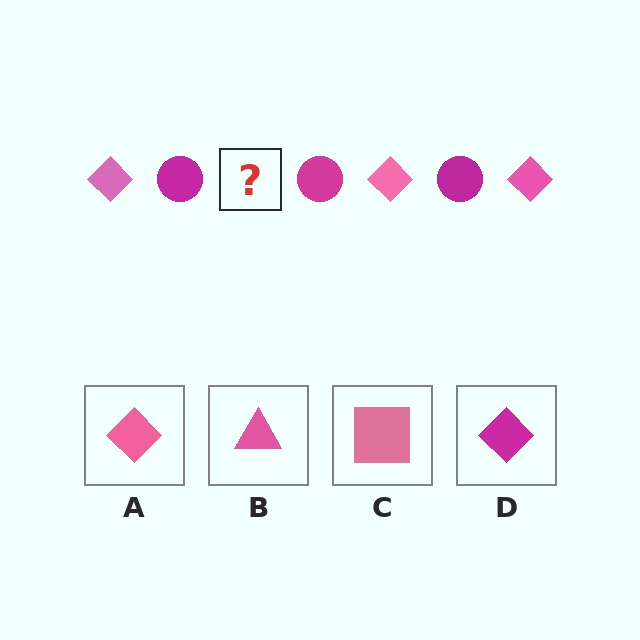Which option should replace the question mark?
Option A.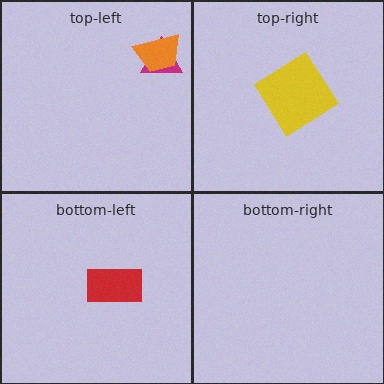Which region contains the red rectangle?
The bottom-left region.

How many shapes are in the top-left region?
2.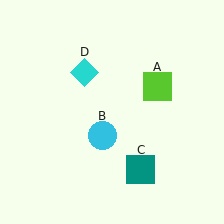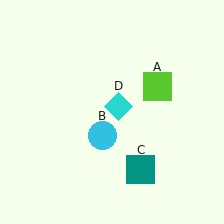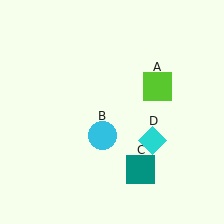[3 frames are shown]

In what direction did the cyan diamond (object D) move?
The cyan diamond (object D) moved down and to the right.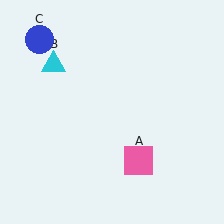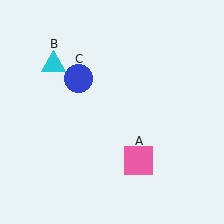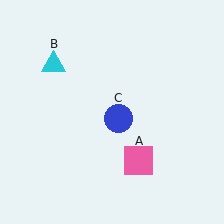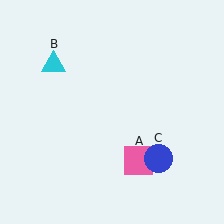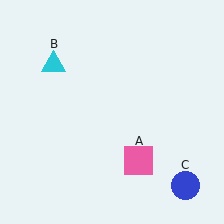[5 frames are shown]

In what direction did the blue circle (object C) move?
The blue circle (object C) moved down and to the right.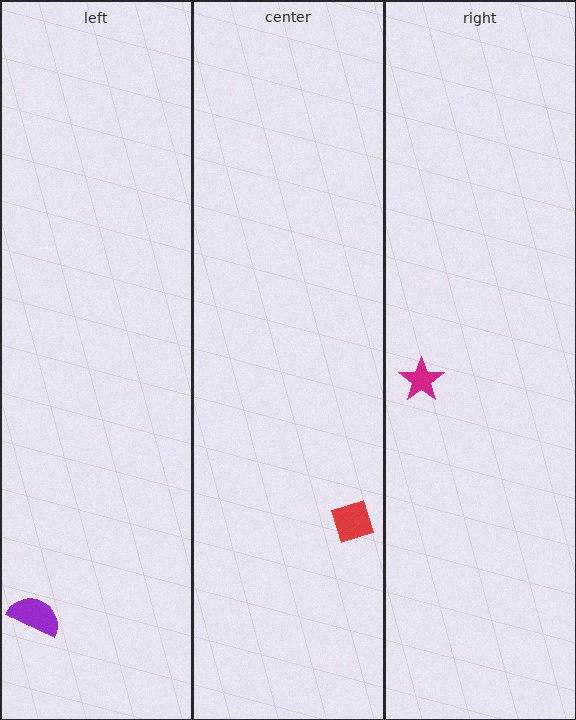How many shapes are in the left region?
1.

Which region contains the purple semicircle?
The left region.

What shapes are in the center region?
The red diamond.